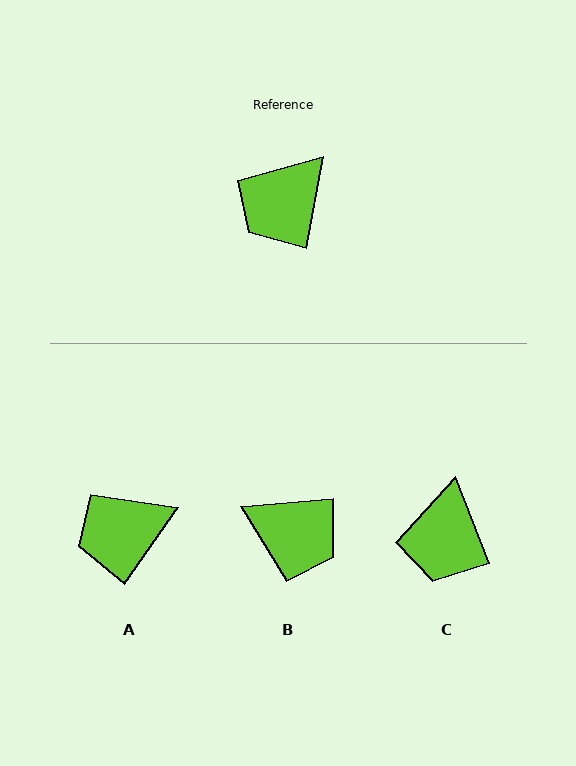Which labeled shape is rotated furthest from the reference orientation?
B, about 106 degrees away.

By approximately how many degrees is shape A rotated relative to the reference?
Approximately 24 degrees clockwise.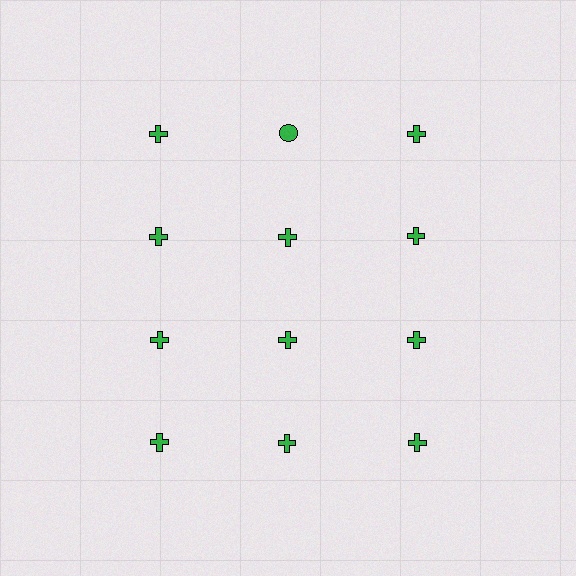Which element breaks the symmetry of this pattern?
The green circle in the top row, second from left column breaks the symmetry. All other shapes are green crosses.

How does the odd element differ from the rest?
It has a different shape: circle instead of cross.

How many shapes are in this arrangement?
There are 12 shapes arranged in a grid pattern.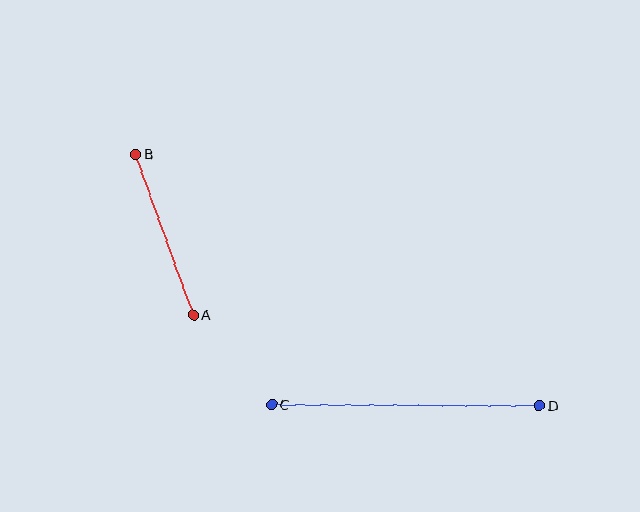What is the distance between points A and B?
The distance is approximately 171 pixels.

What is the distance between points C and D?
The distance is approximately 268 pixels.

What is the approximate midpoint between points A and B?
The midpoint is at approximately (165, 234) pixels.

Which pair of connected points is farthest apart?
Points C and D are farthest apart.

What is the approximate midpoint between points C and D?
The midpoint is at approximately (406, 405) pixels.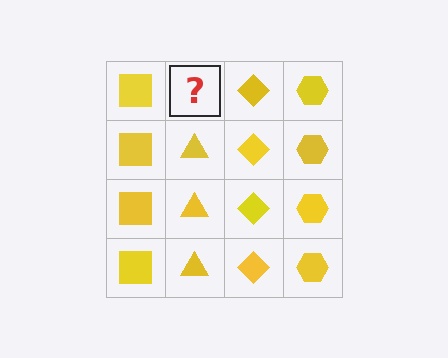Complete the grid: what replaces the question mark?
The question mark should be replaced with a yellow triangle.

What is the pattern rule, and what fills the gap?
The rule is that each column has a consistent shape. The gap should be filled with a yellow triangle.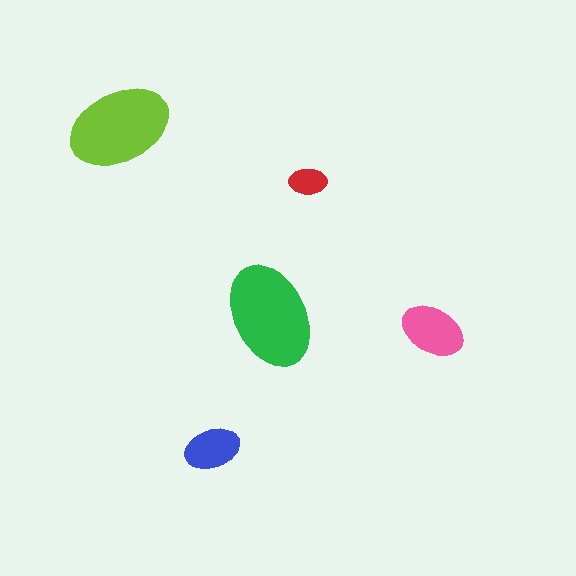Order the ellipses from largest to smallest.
the green one, the lime one, the pink one, the blue one, the red one.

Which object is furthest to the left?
The lime ellipse is leftmost.